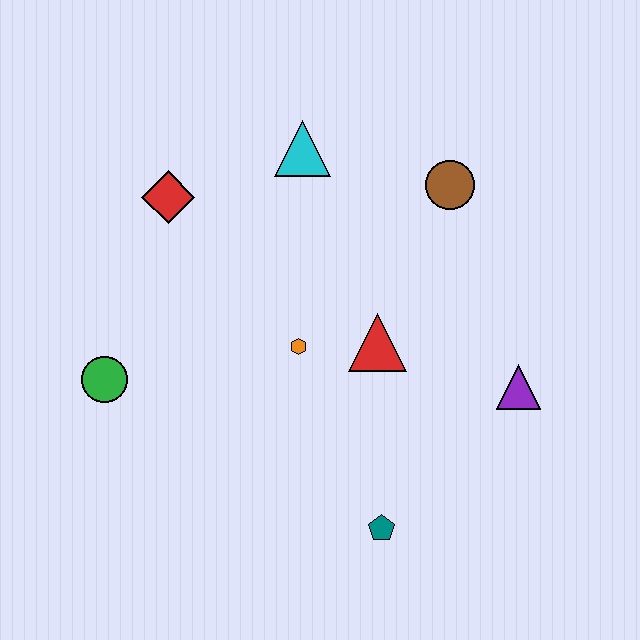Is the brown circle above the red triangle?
Yes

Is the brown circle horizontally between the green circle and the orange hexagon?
No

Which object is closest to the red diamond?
The cyan triangle is closest to the red diamond.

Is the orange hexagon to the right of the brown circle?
No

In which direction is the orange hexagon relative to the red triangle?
The orange hexagon is to the left of the red triangle.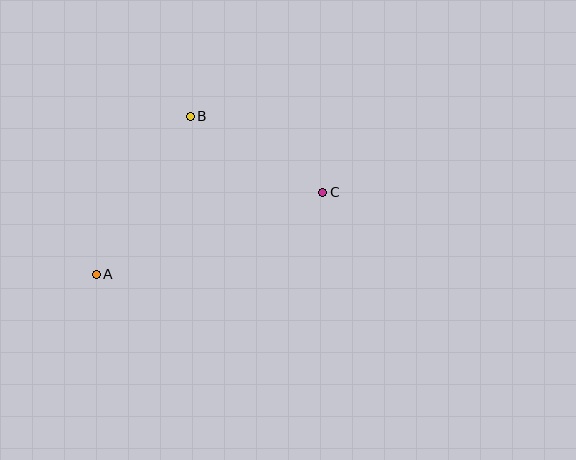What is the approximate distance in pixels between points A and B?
The distance between A and B is approximately 183 pixels.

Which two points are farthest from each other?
Points A and C are farthest from each other.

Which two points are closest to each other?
Points B and C are closest to each other.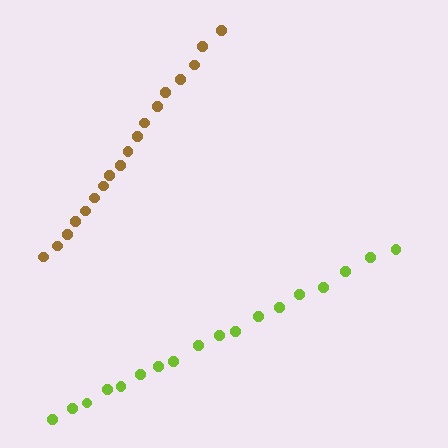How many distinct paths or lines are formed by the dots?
There are 2 distinct paths.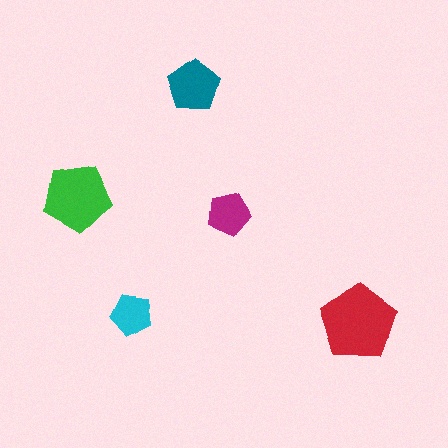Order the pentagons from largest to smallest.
the red one, the green one, the teal one, the magenta one, the cyan one.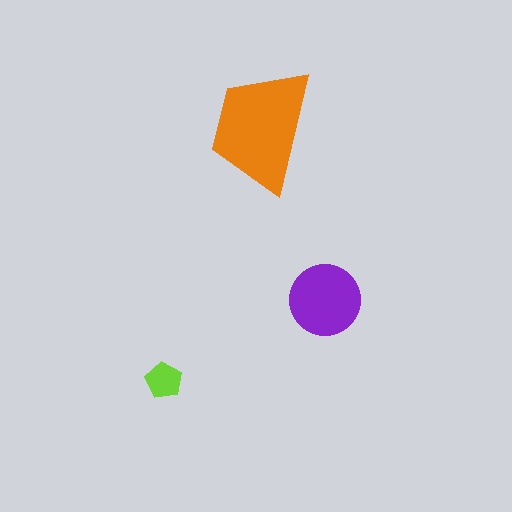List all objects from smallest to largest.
The lime pentagon, the purple circle, the orange trapezoid.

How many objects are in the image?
There are 3 objects in the image.